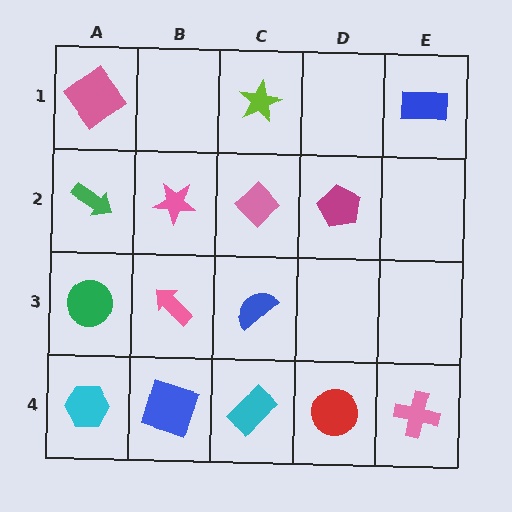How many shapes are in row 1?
3 shapes.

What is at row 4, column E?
A pink cross.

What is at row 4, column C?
A cyan rectangle.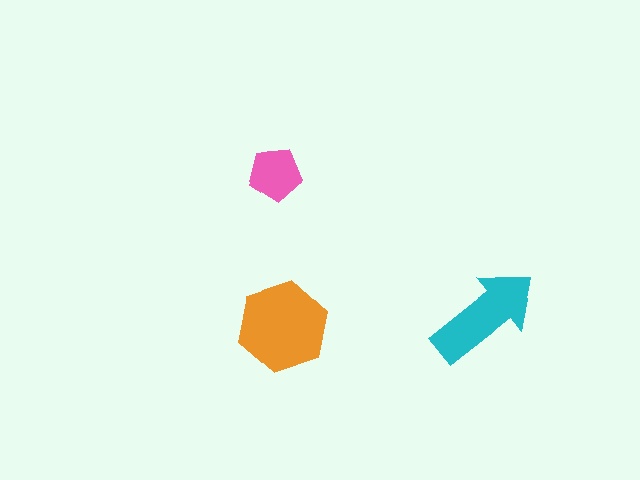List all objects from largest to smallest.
The orange hexagon, the cyan arrow, the pink pentagon.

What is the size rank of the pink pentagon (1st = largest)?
3rd.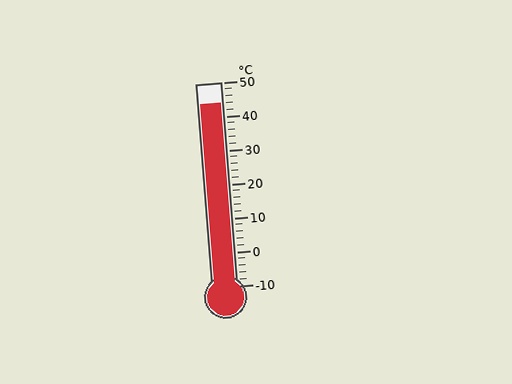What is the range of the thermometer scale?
The thermometer scale ranges from -10°C to 50°C.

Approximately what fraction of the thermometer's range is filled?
The thermometer is filled to approximately 90% of its range.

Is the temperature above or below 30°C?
The temperature is above 30°C.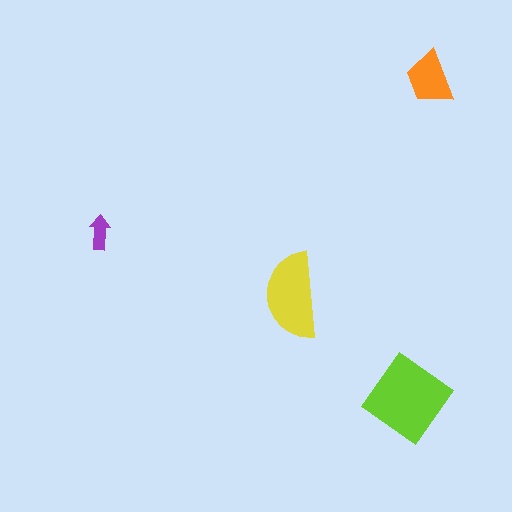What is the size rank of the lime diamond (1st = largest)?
1st.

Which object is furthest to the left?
The purple arrow is leftmost.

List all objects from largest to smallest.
The lime diamond, the yellow semicircle, the orange trapezoid, the purple arrow.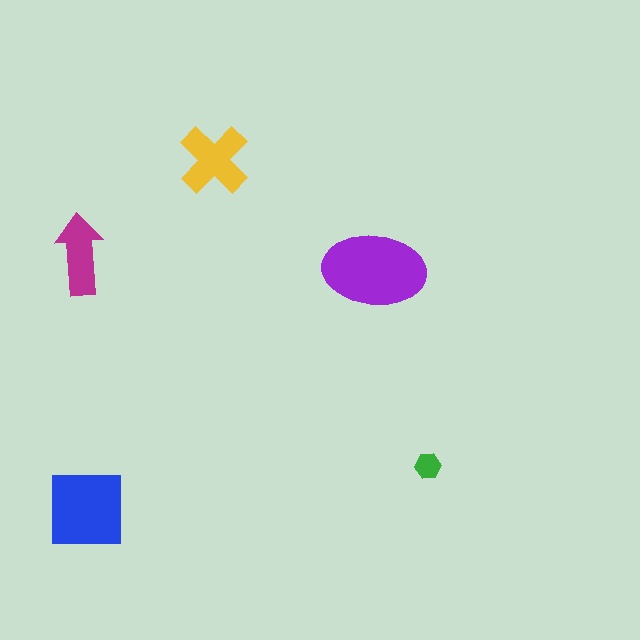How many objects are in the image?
There are 5 objects in the image.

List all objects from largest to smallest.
The purple ellipse, the blue square, the yellow cross, the magenta arrow, the green hexagon.